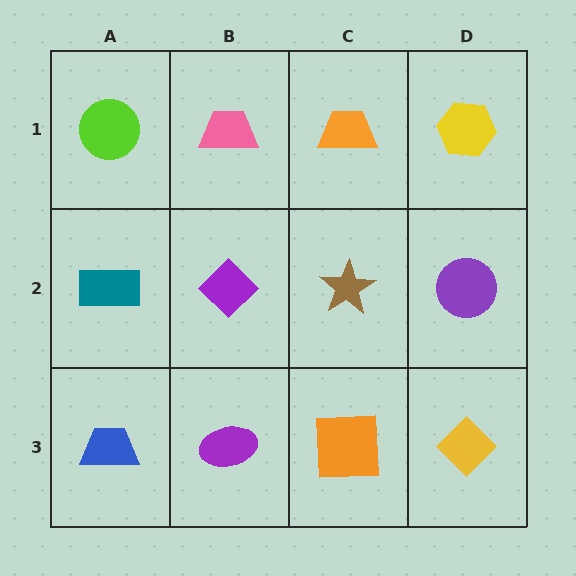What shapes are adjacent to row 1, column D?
A purple circle (row 2, column D), an orange trapezoid (row 1, column C).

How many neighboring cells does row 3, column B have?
3.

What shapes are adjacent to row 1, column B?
A purple diamond (row 2, column B), a lime circle (row 1, column A), an orange trapezoid (row 1, column C).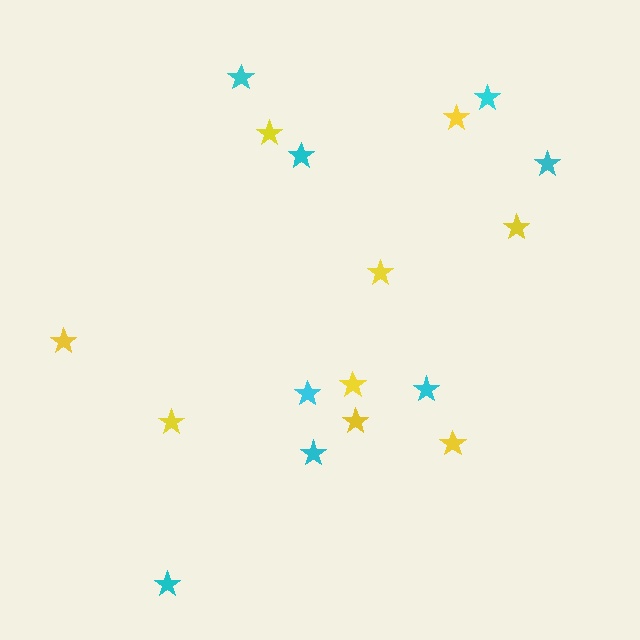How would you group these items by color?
There are 2 groups: one group of cyan stars (8) and one group of yellow stars (9).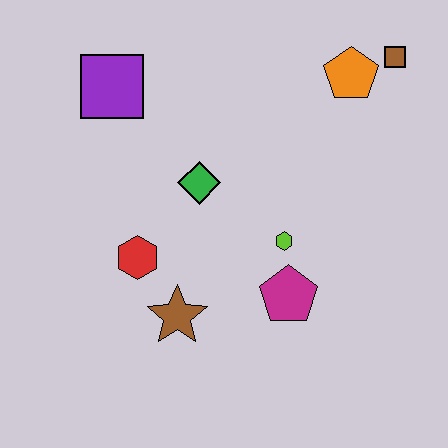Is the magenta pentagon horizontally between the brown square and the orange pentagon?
No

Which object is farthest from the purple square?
The brown square is farthest from the purple square.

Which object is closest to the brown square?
The orange pentagon is closest to the brown square.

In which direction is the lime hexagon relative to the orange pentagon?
The lime hexagon is below the orange pentagon.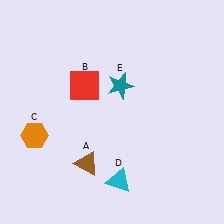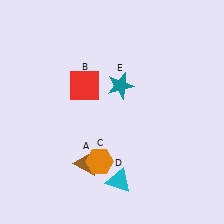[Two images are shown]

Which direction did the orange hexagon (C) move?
The orange hexagon (C) moved right.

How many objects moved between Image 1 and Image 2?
1 object moved between the two images.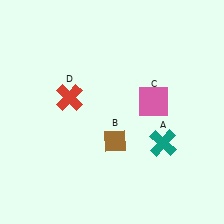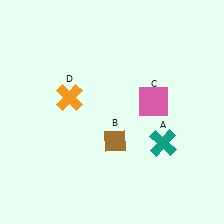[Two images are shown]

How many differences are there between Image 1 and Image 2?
There is 1 difference between the two images.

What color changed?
The cross (D) changed from red in Image 1 to orange in Image 2.